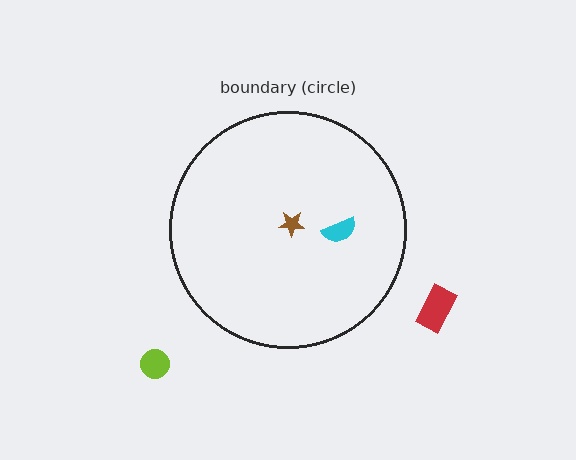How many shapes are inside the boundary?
2 inside, 2 outside.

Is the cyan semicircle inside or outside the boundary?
Inside.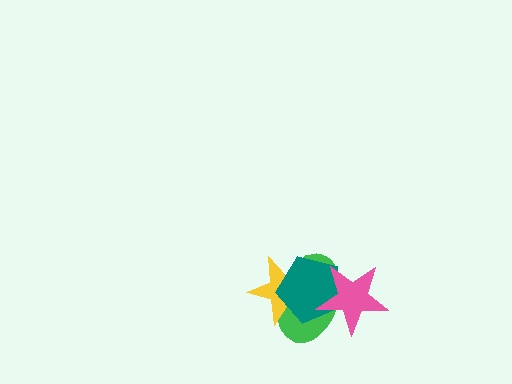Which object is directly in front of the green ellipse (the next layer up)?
The yellow star is directly in front of the green ellipse.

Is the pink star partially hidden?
No, no other shape covers it.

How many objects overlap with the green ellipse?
3 objects overlap with the green ellipse.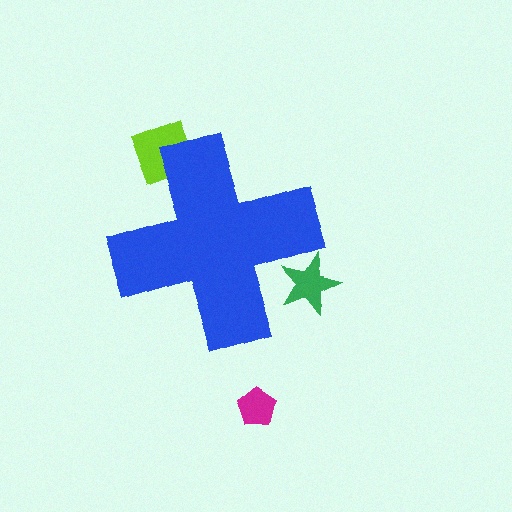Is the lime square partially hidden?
Yes, the lime square is partially hidden behind the blue cross.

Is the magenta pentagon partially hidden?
No, the magenta pentagon is fully visible.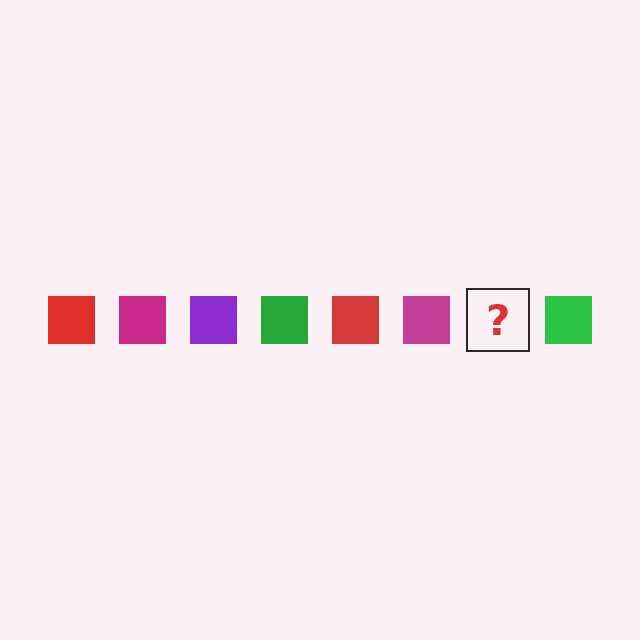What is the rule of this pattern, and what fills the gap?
The rule is that the pattern cycles through red, magenta, purple, green squares. The gap should be filled with a purple square.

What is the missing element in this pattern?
The missing element is a purple square.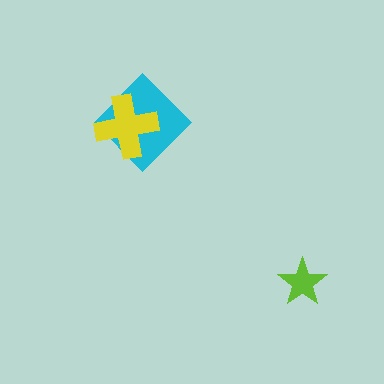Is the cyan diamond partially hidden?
Yes, it is partially covered by another shape.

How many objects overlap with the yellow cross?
1 object overlaps with the yellow cross.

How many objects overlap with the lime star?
0 objects overlap with the lime star.